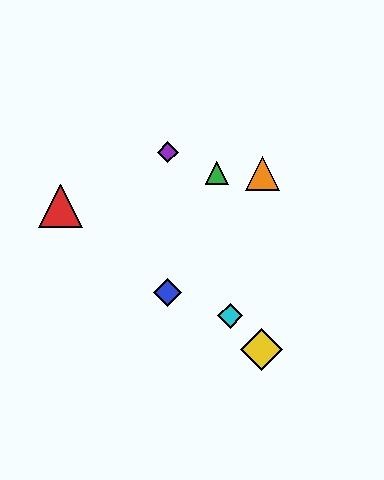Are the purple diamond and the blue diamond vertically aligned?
Yes, both are at x≈168.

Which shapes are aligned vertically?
The blue diamond, the purple diamond are aligned vertically.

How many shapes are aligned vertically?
2 shapes (the blue diamond, the purple diamond) are aligned vertically.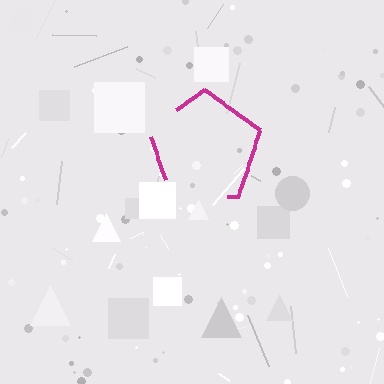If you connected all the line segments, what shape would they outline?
They would outline a pentagon.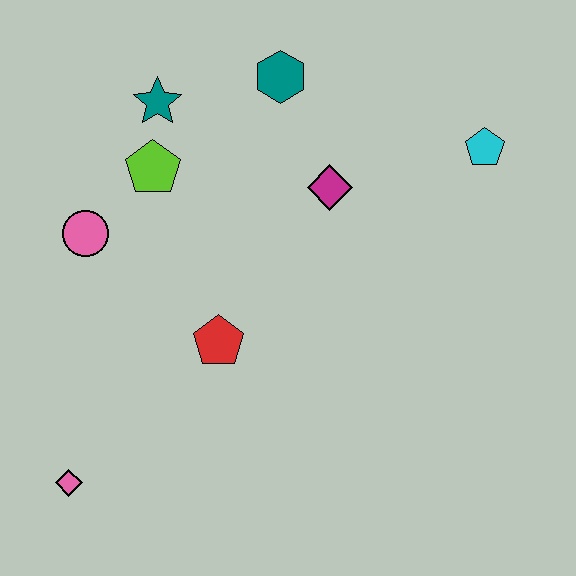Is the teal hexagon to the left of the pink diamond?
No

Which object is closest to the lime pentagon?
The teal star is closest to the lime pentagon.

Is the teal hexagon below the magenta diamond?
No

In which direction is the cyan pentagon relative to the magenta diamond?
The cyan pentagon is to the right of the magenta diamond.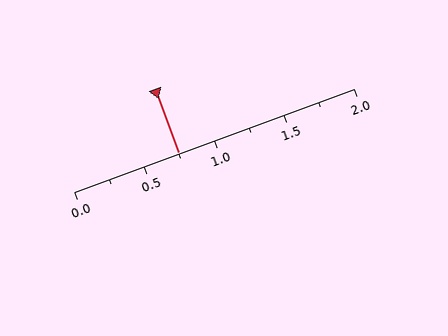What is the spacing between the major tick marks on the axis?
The major ticks are spaced 0.5 apart.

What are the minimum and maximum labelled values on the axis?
The axis runs from 0.0 to 2.0.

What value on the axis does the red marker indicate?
The marker indicates approximately 0.75.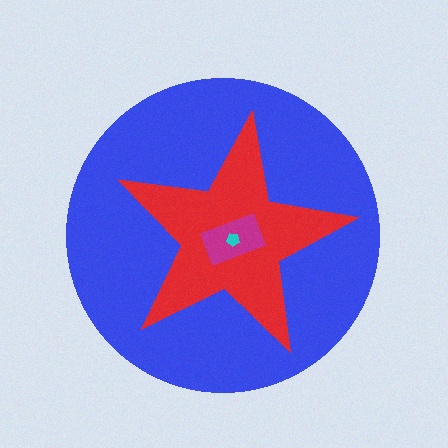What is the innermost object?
The cyan pentagon.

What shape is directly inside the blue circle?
The red star.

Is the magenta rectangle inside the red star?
Yes.